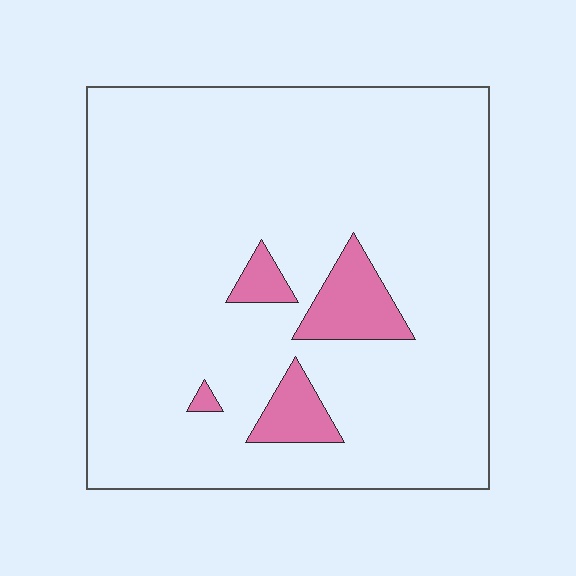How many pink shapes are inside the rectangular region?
4.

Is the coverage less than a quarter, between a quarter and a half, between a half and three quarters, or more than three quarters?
Less than a quarter.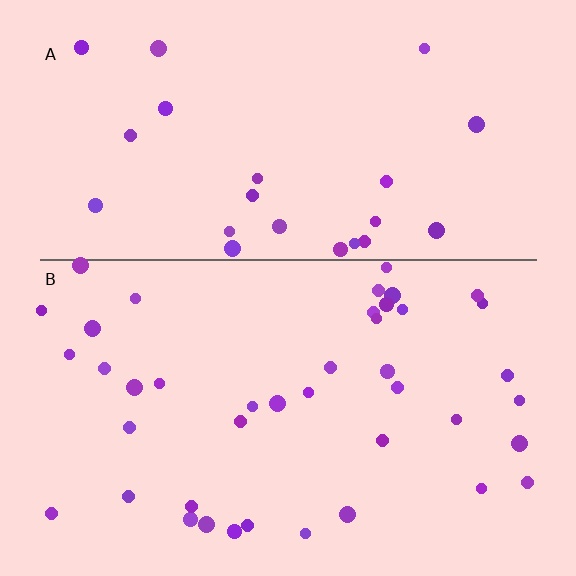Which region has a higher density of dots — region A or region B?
B (the bottom).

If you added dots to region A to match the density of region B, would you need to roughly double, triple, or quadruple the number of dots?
Approximately double.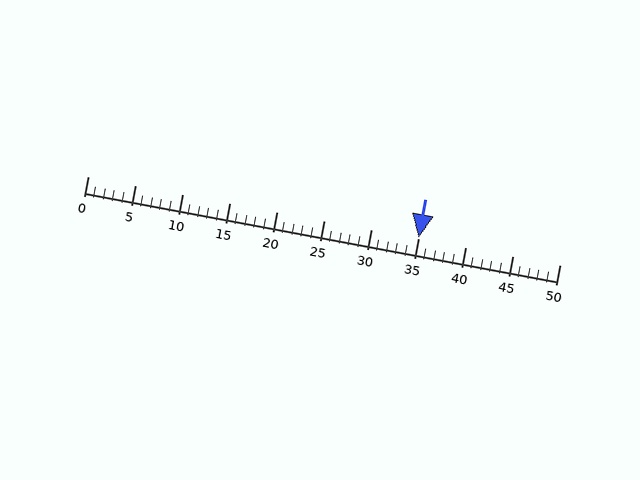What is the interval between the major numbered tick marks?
The major tick marks are spaced 5 units apart.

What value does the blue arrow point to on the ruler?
The blue arrow points to approximately 35.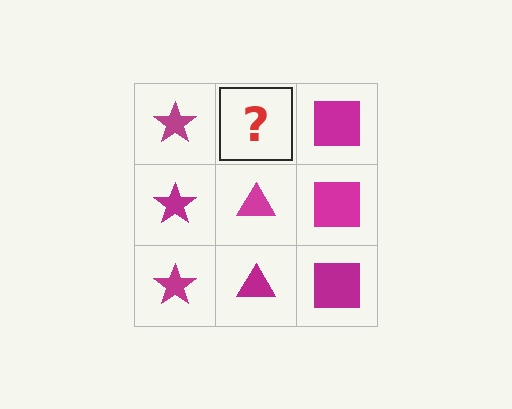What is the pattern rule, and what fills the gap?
The rule is that each column has a consistent shape. The gap should be filled with a magenta triangle.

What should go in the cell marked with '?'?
The missing cell should contain a magenta triangle.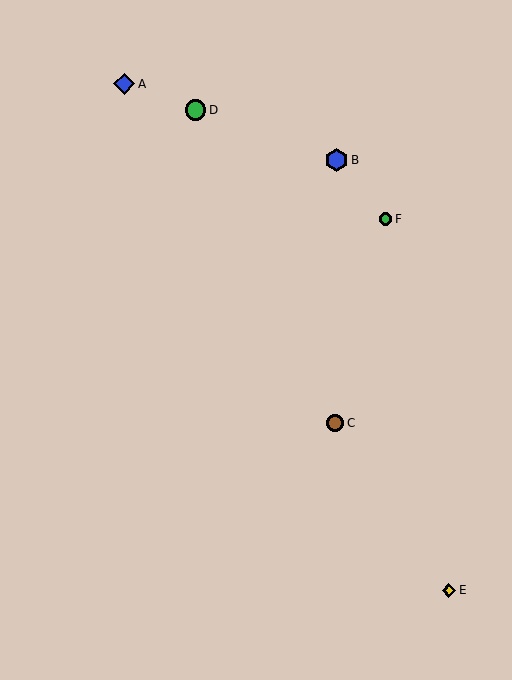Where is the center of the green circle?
The center of the green circle is at (386, 219).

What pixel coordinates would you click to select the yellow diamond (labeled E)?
Click at (449, 590) to select the yellow diamond E.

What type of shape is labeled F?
Shape F is a green circle.